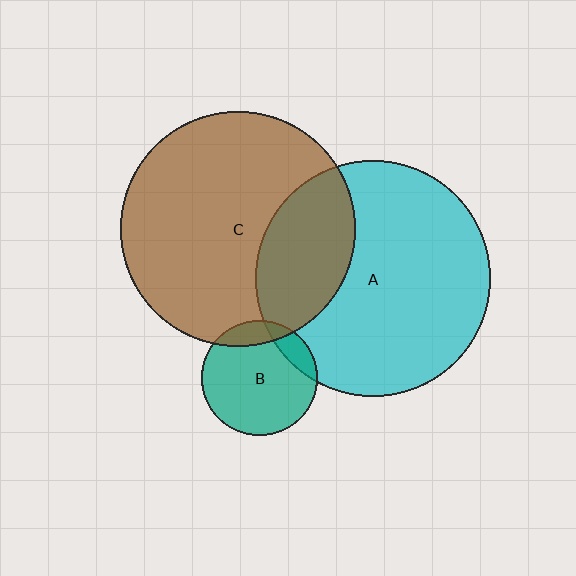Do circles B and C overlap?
Yes.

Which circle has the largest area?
Circle A (cyan).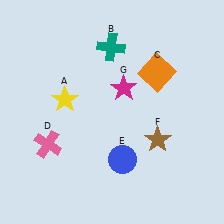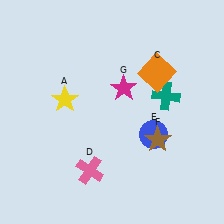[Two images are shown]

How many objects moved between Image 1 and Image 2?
3 objects moved between the two images.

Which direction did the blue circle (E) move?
The blue circle (E) moved right.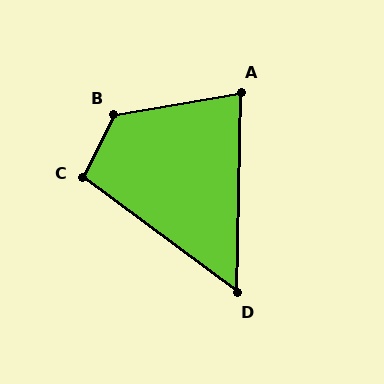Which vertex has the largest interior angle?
B, at approximately 126 degrees.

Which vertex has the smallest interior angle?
D, at approximately 54 degrees.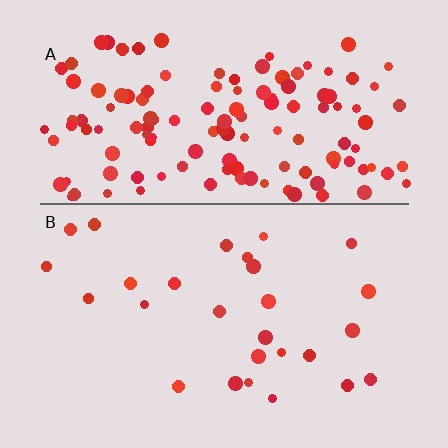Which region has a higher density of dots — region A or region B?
A (the top).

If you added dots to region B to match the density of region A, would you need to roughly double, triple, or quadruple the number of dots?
Approximately quadruple.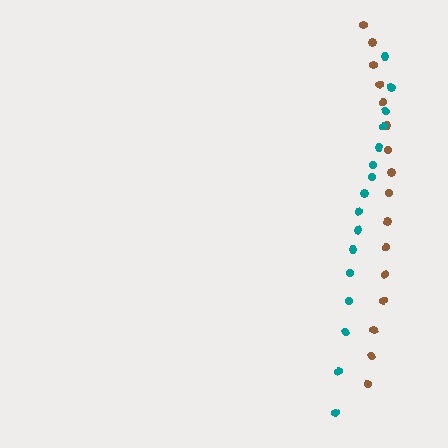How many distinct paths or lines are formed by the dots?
There are 2 distinct paths.